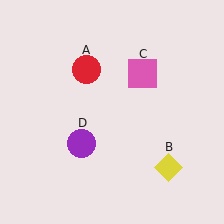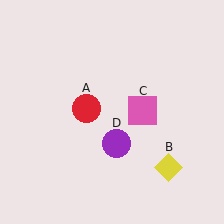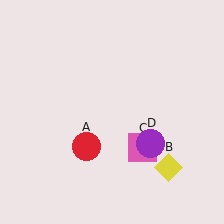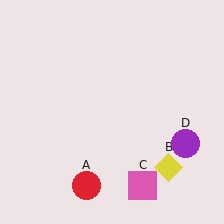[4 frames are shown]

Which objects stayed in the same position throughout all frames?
Yellow diamond (object B) remained stationary.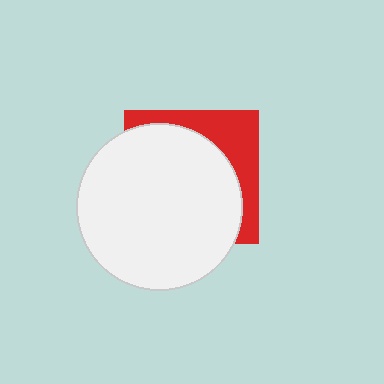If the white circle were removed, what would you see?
You would see the complete red square.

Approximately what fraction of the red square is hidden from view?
Roughly 70% of the red square is hidden behind the white circle.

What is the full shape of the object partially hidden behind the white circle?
The partially hidden object is a red square.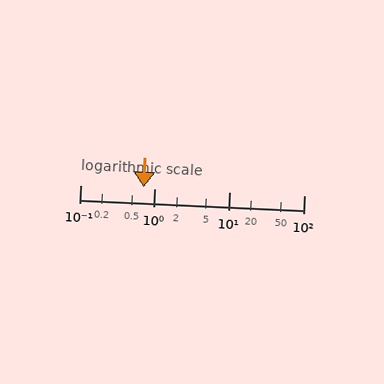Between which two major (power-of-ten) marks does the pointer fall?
The pointer is between 0.1 and 1.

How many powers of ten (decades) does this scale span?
The scale spans 3 decades, from 0.1 to 100.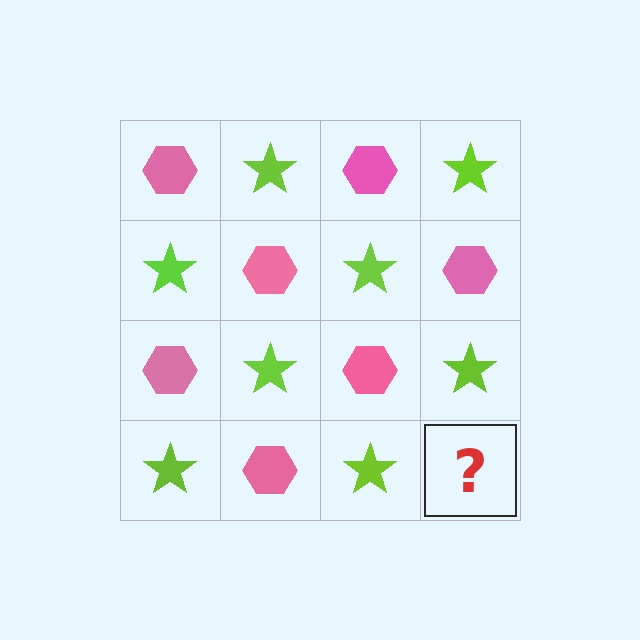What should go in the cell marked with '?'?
The missing cell should contain a pink hexagon.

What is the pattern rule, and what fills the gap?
The rule is that it alternates pink hexagon and lime star in a checkerboard pattern. The gap should be filled with a pink hexagon.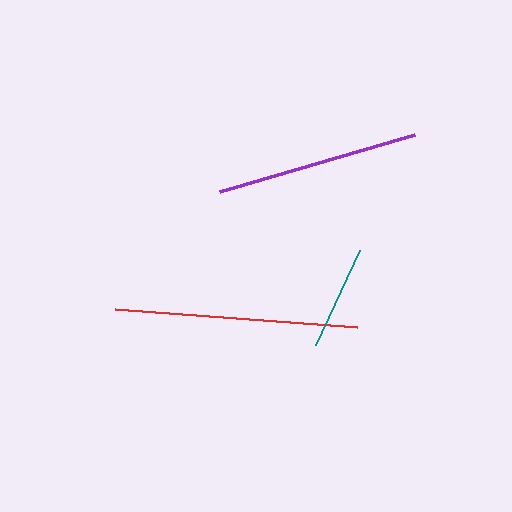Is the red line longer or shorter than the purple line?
The red line is longer than the purple line.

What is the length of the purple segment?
The purple segment is approximately 204 pixels long.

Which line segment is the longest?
The red line is the longest at approximately 242 pixels.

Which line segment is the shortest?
The teal line is the shortest at approximately 104 pixels.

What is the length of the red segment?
The red segment is approximately 242 pixels long.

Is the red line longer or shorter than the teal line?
The red line is longer than the teal line.